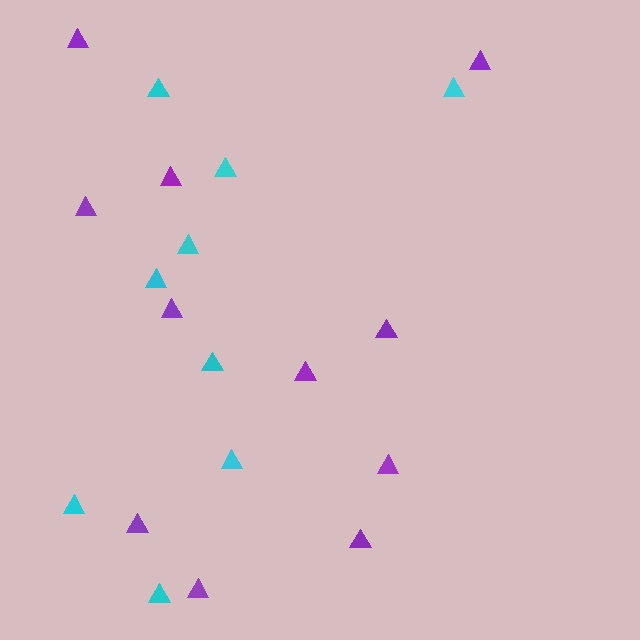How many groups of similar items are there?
There are 2 groups: one group of cyan triangles (9) and one group of purple triangles (11).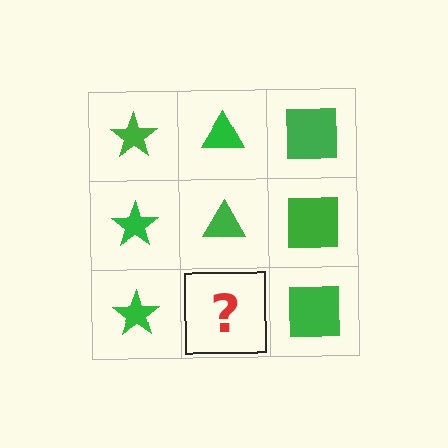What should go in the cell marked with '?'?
The missing cell should contain a green triangle.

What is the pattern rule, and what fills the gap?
The rule is that each column has a consistent shape. The gap should be filled with a green triangle.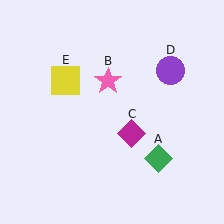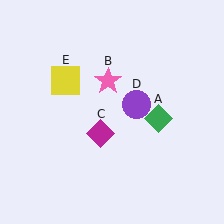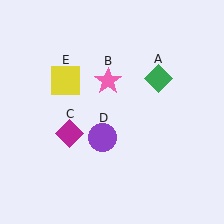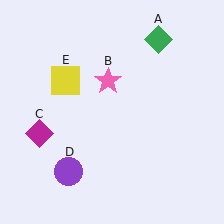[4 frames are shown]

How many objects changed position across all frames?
3 objects changed position: green diamond (object A), magenta diamond (object C), purple circle (object D).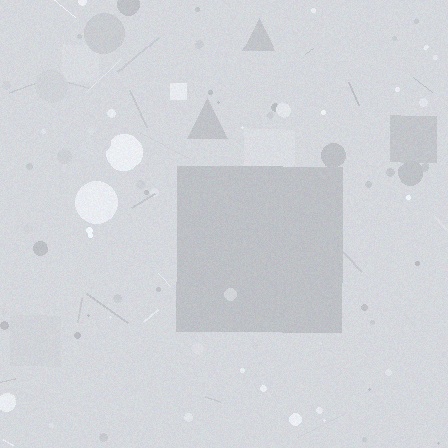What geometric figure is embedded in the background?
A square is embedded in the background.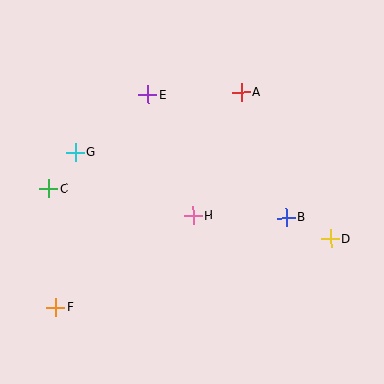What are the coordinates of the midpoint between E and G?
The midpoint between E and G is at (112, 124).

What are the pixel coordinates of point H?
Point H is at (193, 216).